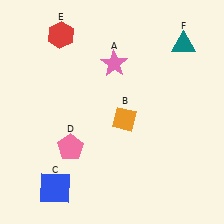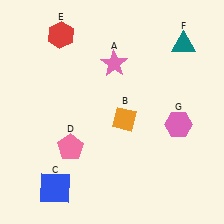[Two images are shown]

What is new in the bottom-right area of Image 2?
A pink hexagon (G) was added in the bottom-right area of Image 2.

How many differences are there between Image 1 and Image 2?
There is 1 difference between the two images.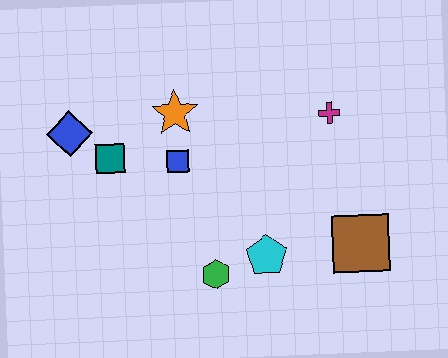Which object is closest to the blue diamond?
The teal square is closest to the blue diamond.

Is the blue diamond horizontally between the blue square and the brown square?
No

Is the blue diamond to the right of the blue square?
No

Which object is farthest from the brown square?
The blue diamond is farthest from the brown square.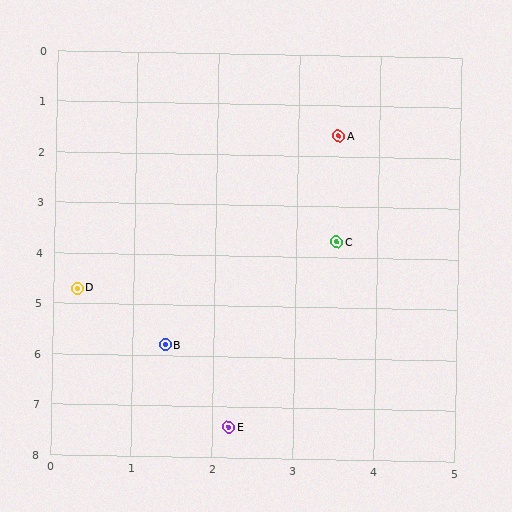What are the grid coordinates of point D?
Point D is at approximately (0.3, 4.7).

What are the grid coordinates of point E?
Point E is at approximately (2.2, 7.4).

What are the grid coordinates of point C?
Point C is at approximately (3.5, 3.7).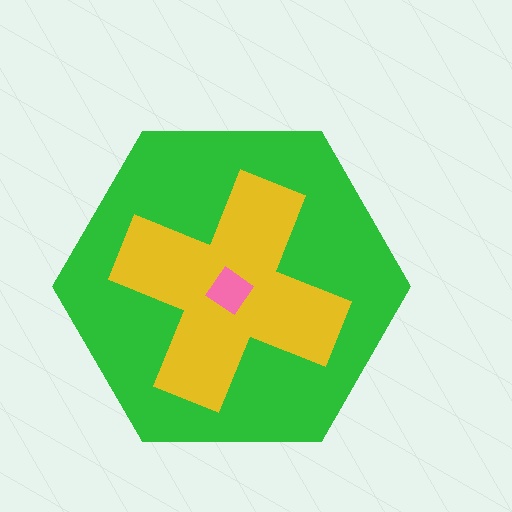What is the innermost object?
The pink diamond.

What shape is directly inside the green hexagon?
The yellow cross.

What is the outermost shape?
The green hexagon.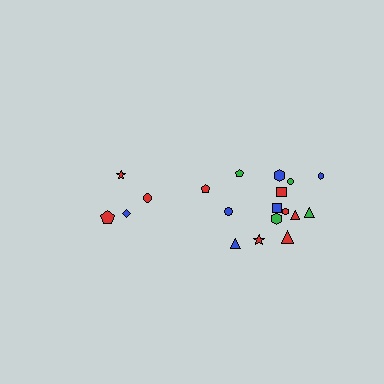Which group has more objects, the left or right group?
The right group.